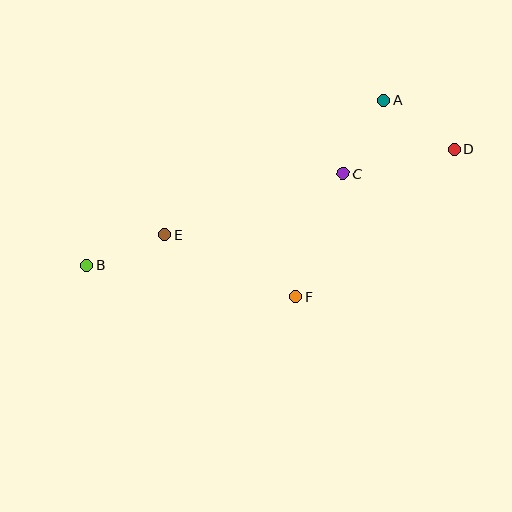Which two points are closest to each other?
Points A and C are closest to each other.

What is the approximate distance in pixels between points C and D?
The distance between C and D is approximately 113 pixels.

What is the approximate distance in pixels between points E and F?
The distance between E and F is approximately 145 pixels.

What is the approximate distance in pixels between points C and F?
The distance between C and F is approximately 133 pixels.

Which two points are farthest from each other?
Points B and D are farthest from each other.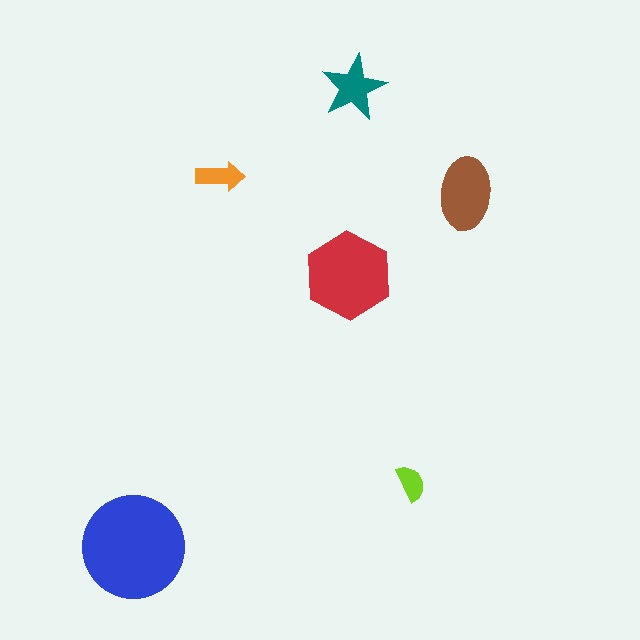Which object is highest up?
The teal star is topmost.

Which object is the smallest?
The lime semicircle.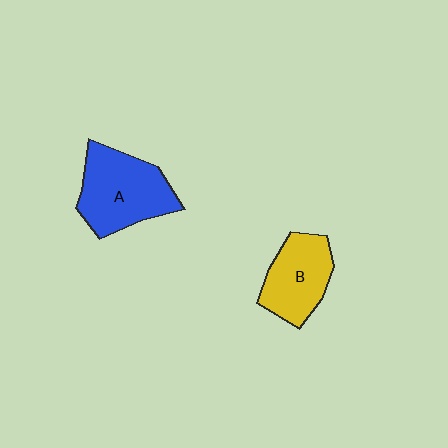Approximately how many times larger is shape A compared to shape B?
Approximately 1.3 times.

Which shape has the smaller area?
Shape B (yellow).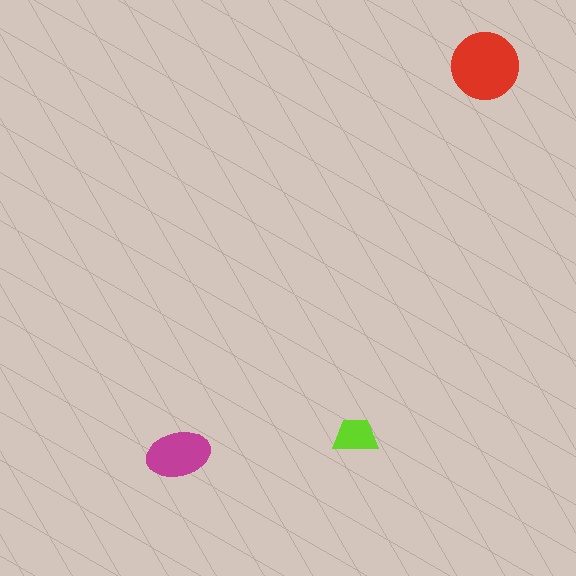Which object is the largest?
The red circle.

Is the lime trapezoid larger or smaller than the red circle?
Smaller.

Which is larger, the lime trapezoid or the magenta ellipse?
The magenta ellipse.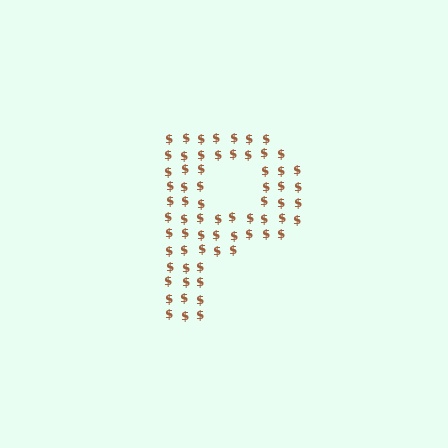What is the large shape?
The large shape is the letter P.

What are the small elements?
The small elements are dollar signs.